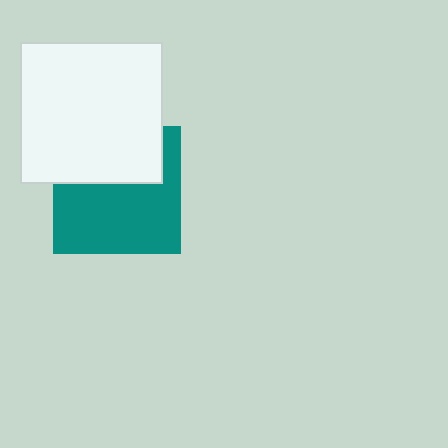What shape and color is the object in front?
The object in front is a white square.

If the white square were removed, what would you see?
You would see the complete teal square.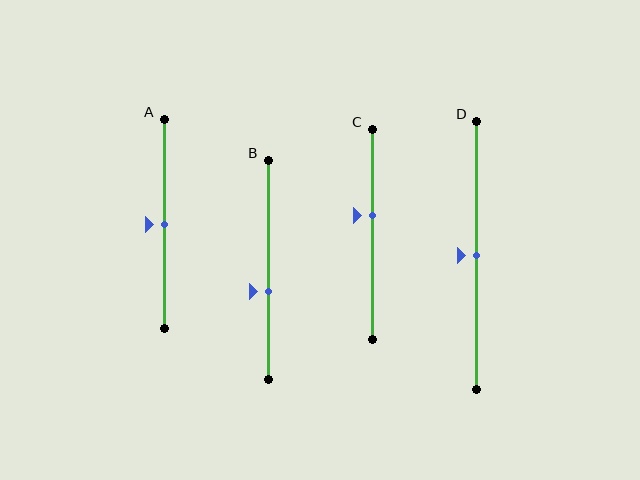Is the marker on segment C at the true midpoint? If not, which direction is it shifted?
No, the marker on segment C is shifted upward by about 9% of the segment length.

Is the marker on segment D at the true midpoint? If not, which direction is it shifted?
Yes, the marker on segment D is at the true midpoint.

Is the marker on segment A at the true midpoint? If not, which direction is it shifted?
Yes, the marker on segment A is at the true midpoint.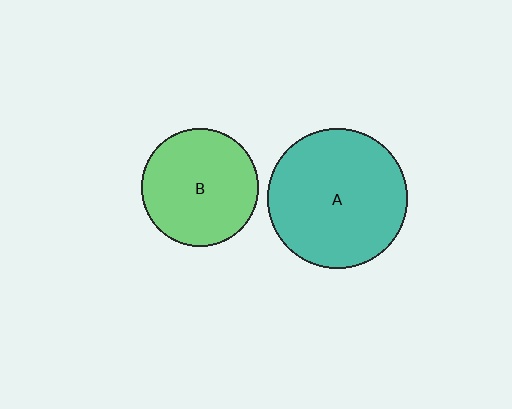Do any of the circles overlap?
No, none of the circles overlap.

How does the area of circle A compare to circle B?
Approximately 1.4 times.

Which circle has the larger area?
Circle A (teal).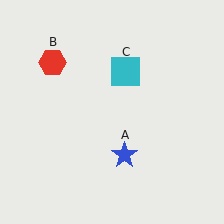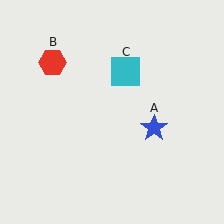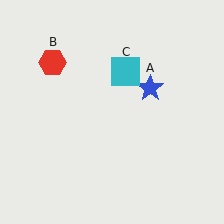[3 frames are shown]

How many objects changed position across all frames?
1 object changed position: blue star (object A).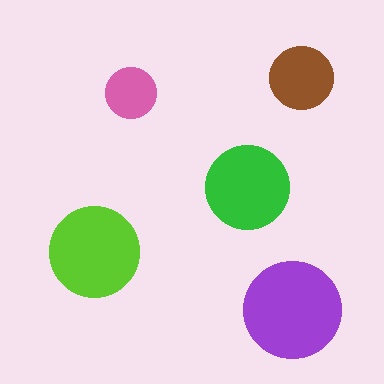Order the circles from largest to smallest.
the purple one, the lime one, the green one, the brown one, the pink one.